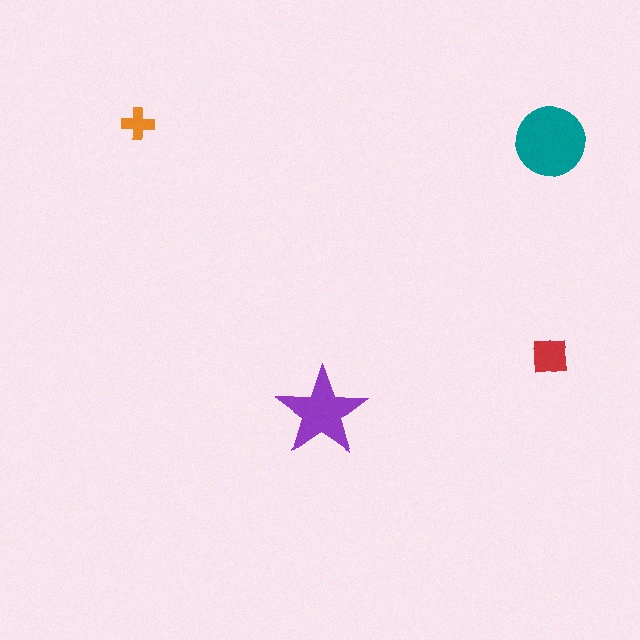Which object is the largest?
The teal circle.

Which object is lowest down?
The purple star is bottommost.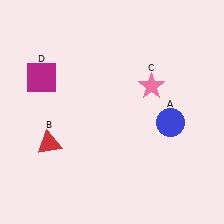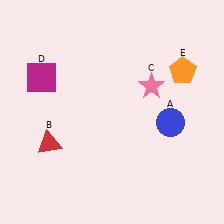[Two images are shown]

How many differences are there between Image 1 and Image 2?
There is 1 difference between the two images.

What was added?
An orange pentagon (E) was added in Image 2.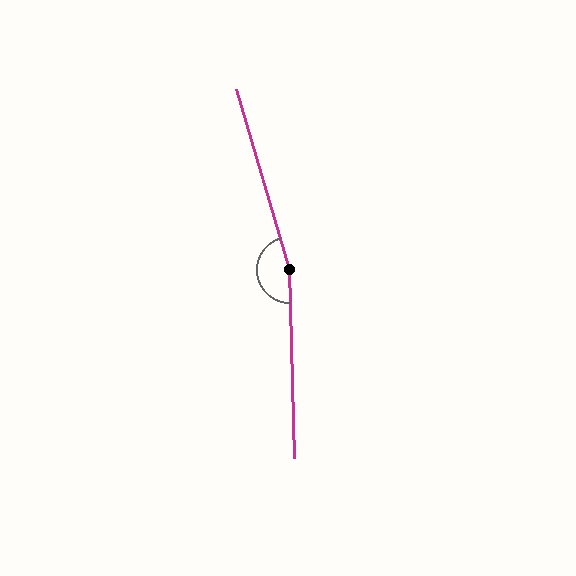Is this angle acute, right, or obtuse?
It is obtuse.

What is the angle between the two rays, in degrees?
Approximately 165 degrees.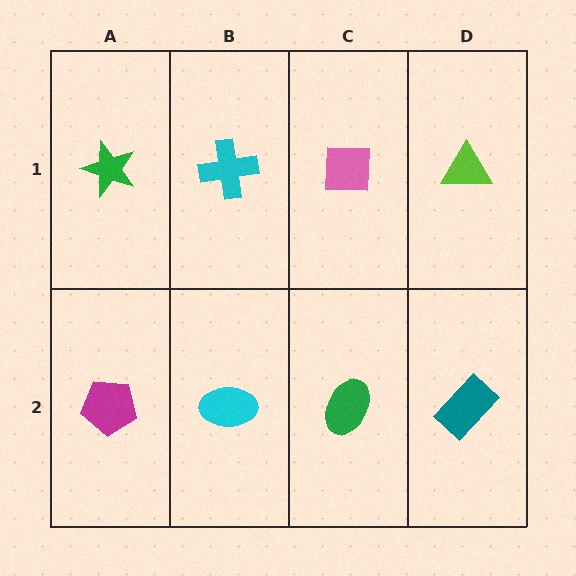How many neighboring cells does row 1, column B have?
3.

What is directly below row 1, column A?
A magenta pentagon.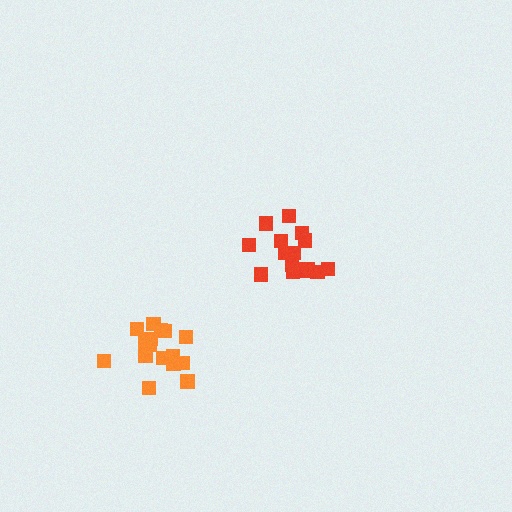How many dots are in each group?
Group 1: 16 dots, Group 2: 17 dots (33 total).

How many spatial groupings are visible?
There are 2 spatial groupings.